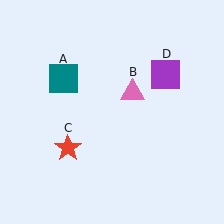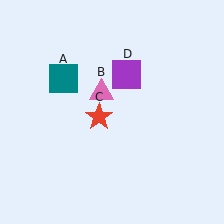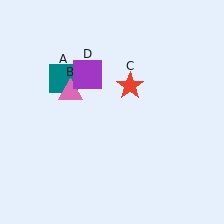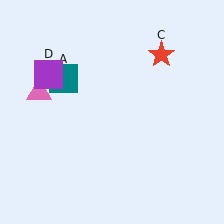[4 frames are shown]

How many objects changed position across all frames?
3 objects changed position: pink triangle (object B), red star (object C), purple square (object D).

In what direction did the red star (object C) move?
The red star (object C) moved up and to the right.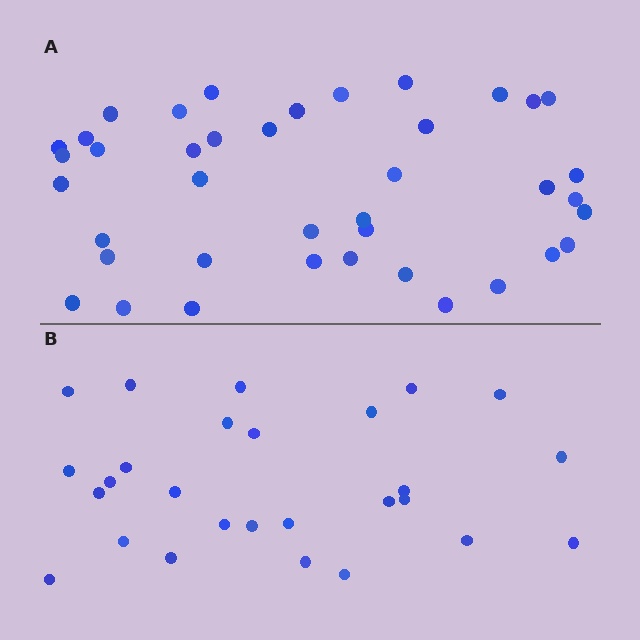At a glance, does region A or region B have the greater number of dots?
Region A (the top region) has more dots.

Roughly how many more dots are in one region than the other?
Region A has approximately 15 more dots than region B.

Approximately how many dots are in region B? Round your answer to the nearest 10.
About 30 dots. (The exact count is 27, which rounds to 30.)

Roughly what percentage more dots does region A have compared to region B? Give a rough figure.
About 50% more.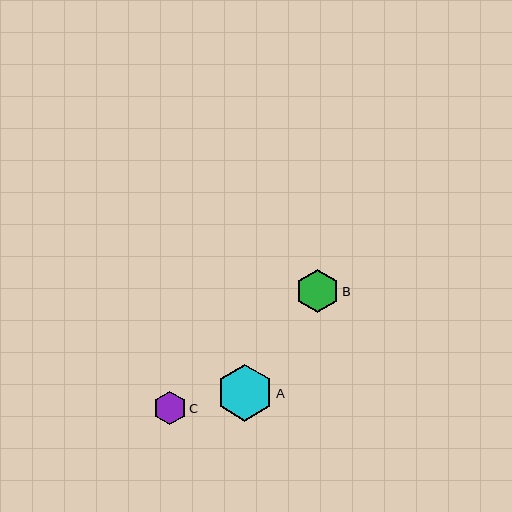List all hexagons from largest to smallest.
From largest to smallest: A, B, C.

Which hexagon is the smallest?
Hexagon C is the smallest with a size of approximately 33 pixels.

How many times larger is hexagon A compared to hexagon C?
Hexagon A is approximately 1.7 times the size of hexagon C.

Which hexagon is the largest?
Hexagon A is the largest with a size of approximately 57 pixels.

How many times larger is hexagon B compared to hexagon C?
Hexagon B is approximately 1.3 times the size of hexagon C.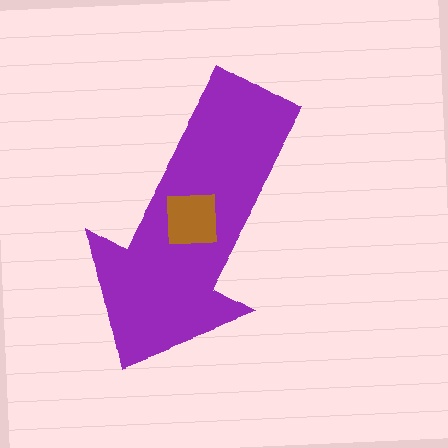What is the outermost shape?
The purple arrow.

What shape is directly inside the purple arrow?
The brown square.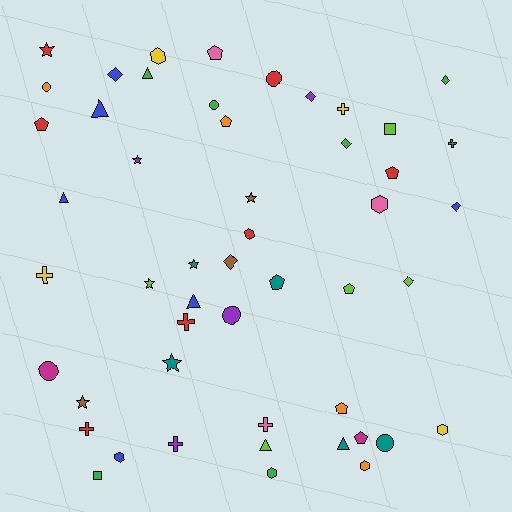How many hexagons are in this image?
There are 7 hexagons.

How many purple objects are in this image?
There are 4 purple objects.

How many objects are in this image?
There are 50 objects.